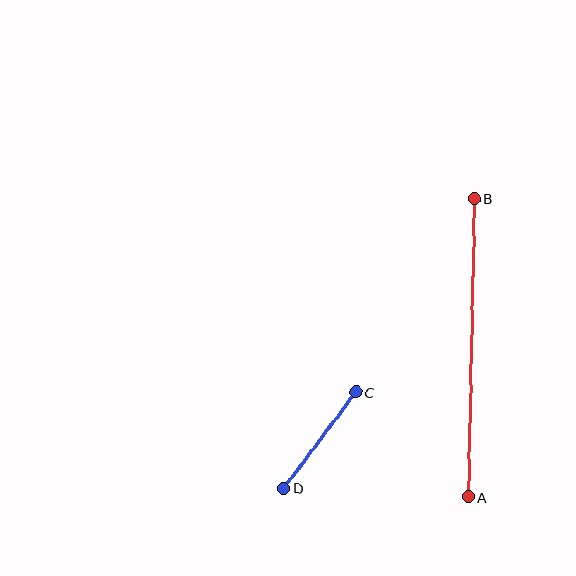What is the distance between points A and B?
The distance is approximately 299 pixels.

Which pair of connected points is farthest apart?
Points A and B are farthest apart.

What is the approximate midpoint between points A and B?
The midpoint is at approximately (471, 348) pixels.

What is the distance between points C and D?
The distance is approximately 120 pixels.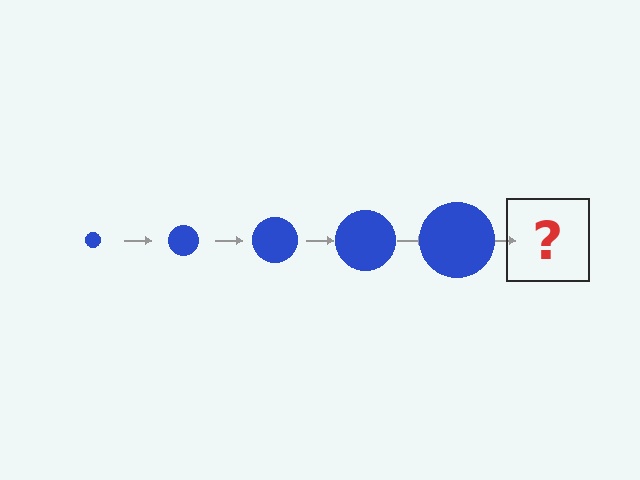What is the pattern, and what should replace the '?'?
The pattern is that the circle gets progressively larger each step. The '?' should be a blue circle, larger than the previous one.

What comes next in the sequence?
The next element should be a blue circle, larger than the previous one.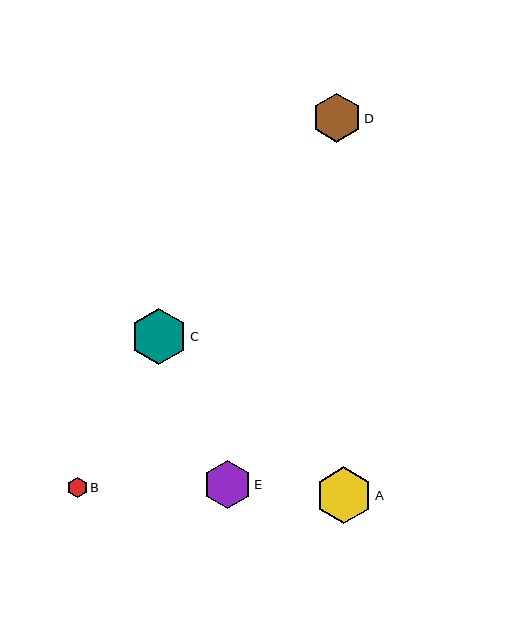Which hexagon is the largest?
Hexagon A is the largest with a size of approximately 57 pixels.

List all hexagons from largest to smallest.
From largest to smallest: A, C, D, E, B.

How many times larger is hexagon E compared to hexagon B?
Hexagon E is approximately 2.4 times the size of hexagon B.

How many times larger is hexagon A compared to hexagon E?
Hexagon A is approximately 1.2 times the size of hexagon E.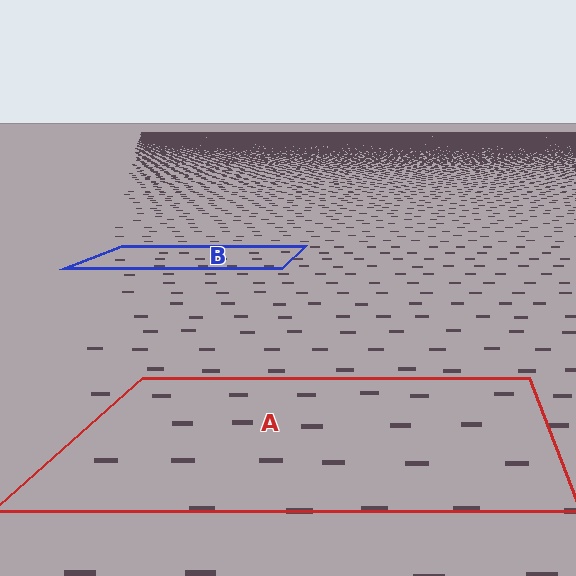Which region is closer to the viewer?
Region A is closer. The texture elements there are larger and more spread out.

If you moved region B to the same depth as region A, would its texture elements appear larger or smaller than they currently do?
They would appear larger. At a closer depth, the same texture elements are projected at a bigger on-screen size.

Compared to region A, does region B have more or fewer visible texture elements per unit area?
Region B has more texture elements per unit area — they are packed more densely because it is farther away.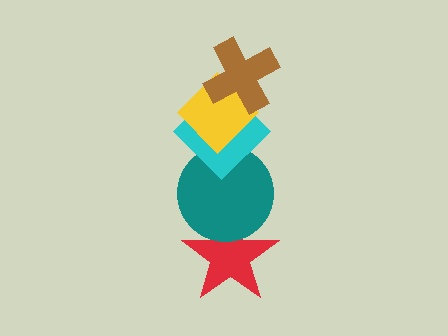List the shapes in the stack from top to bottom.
From top to bottom: the brown cross, the yellow diamond, the cyan diamond, the teal circle, the red star.